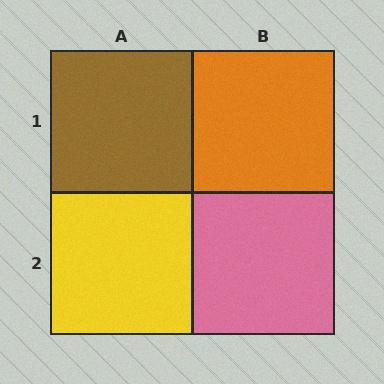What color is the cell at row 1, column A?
Brown.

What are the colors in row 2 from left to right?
Yellow, pink.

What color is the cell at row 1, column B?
Orange.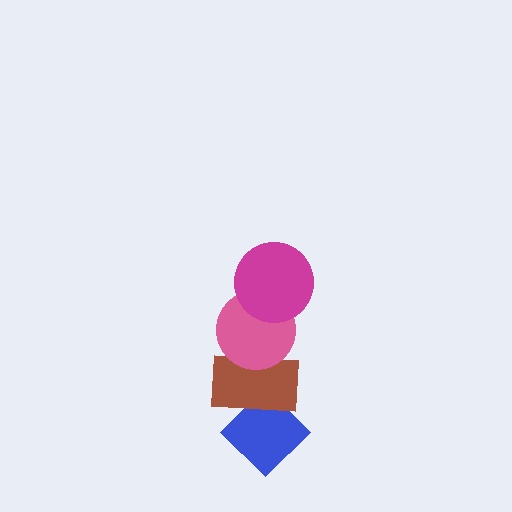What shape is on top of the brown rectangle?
The pink circle is on top of the brown rectangle.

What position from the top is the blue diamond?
The blue diamond is 4th from the top.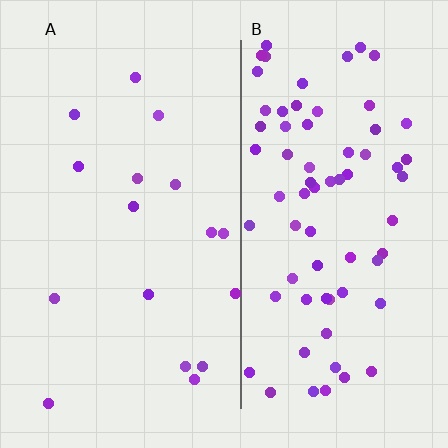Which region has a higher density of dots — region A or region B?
B (the right).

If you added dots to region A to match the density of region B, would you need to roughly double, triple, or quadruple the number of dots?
Approximately quadruple.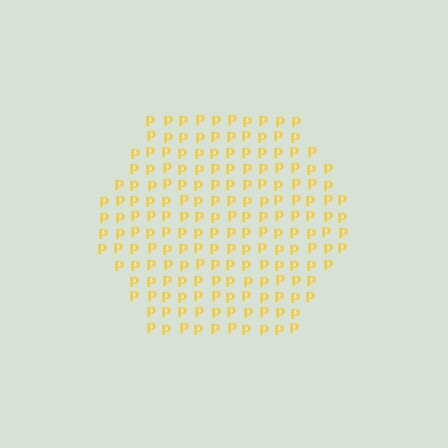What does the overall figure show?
The overall figure shows a hexagon.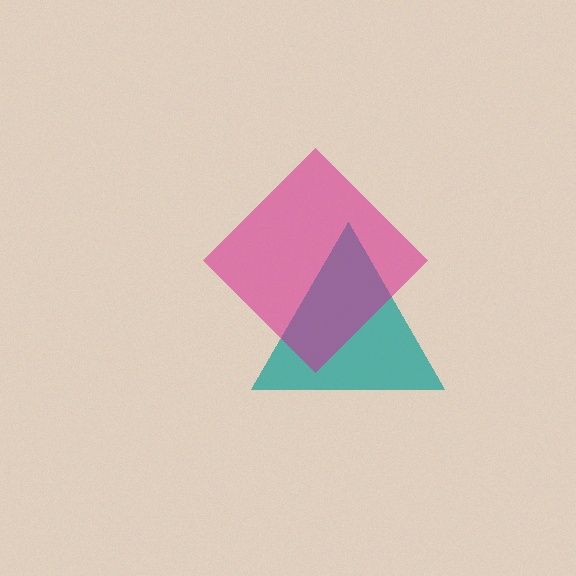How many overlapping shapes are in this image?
There are 2 overlapping shapes in the image.